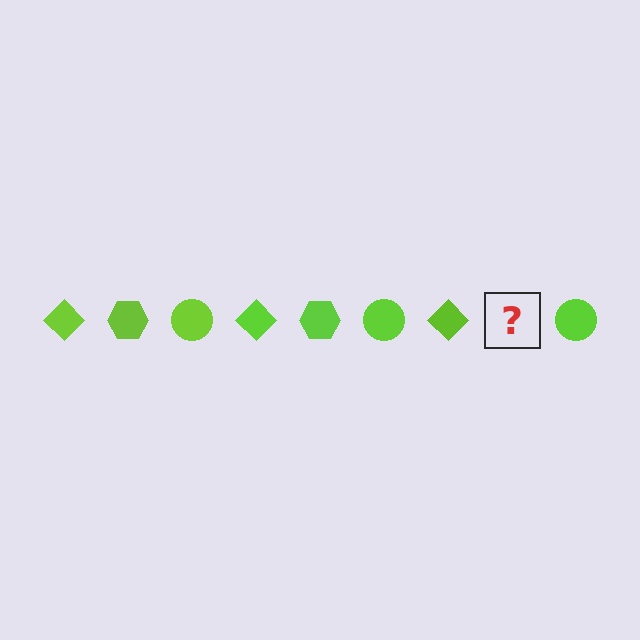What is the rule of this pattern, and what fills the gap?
The rule is that the pattern cycles through diamond, hexagon, circle shapes in lime. The gap should be filled with a lime hexagon.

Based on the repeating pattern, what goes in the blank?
The blank should be a lime hexagon.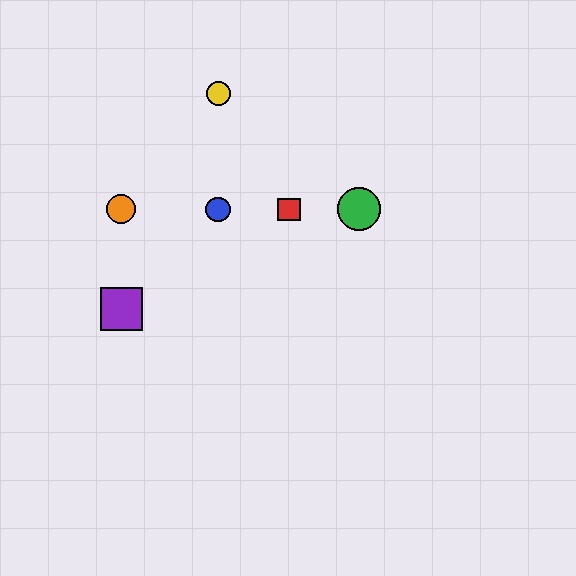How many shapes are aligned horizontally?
4 shapes (the red square, the blue circle, the green circle, the orange circle) are aligned horizontally.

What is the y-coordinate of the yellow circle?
The yellow circle is at y≈93.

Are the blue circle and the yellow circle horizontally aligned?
No, the blue circle is at y≈209 and the yellow circle is at y≈93.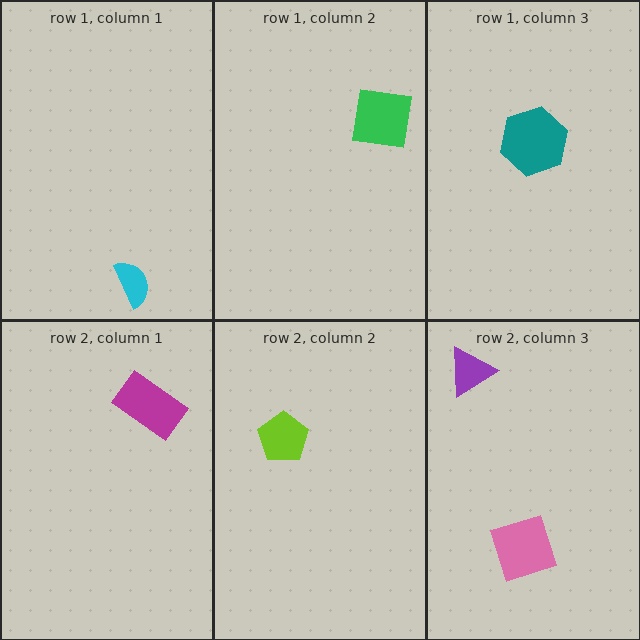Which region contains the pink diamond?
The row 2, column 3 region.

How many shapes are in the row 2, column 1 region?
1.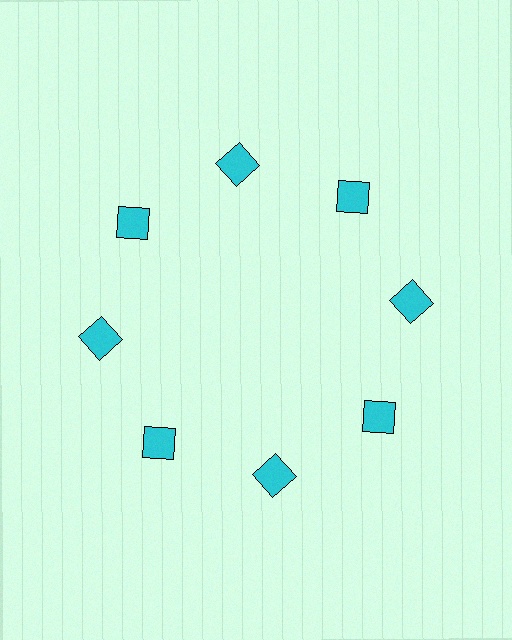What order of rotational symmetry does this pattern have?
This pattern has 8-fold rotational symmetry.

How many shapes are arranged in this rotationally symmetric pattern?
There are 8 shapes, arranged in 8 groups of 1.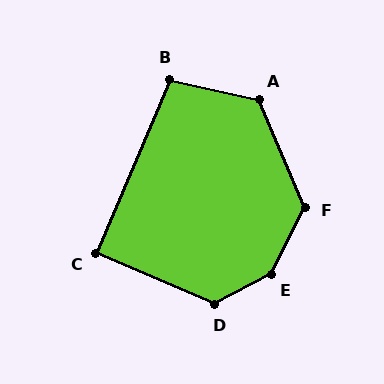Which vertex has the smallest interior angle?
C, at approximately 90 degrees.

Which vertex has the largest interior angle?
E, at approximately 145 degrees.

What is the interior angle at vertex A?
Approximately 125 degrees (obtuse).